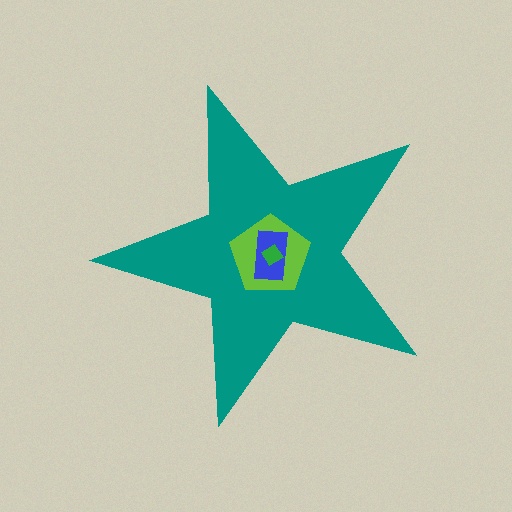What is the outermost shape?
The teal star.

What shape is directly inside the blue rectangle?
The green diamond.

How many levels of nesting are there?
4.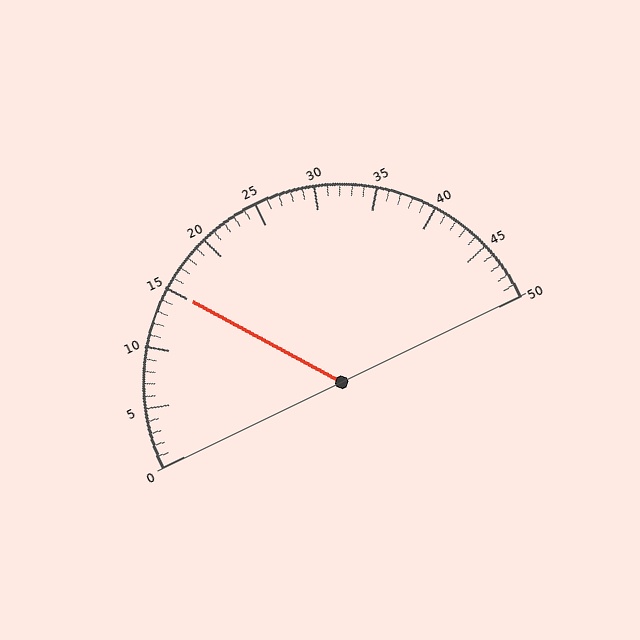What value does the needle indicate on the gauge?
The needle indicates approximately 15.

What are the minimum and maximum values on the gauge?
The gauge ranges from 0 to 50.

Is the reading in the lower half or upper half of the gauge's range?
The reading is in the lower half of the range (0 to 50).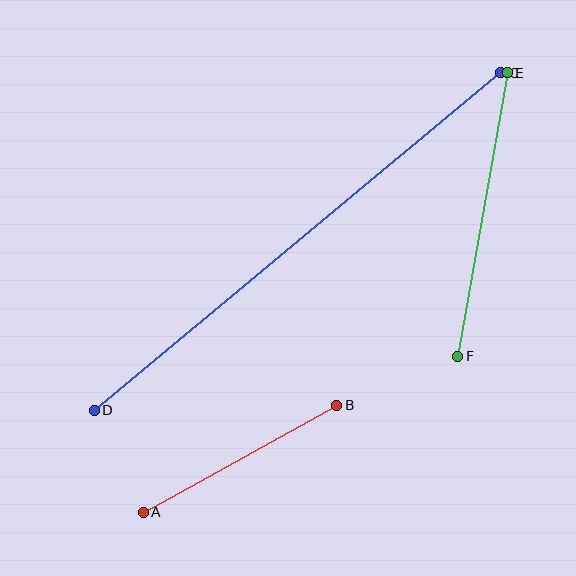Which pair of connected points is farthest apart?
Points C and D are farthest apart.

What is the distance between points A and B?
The distance is approximately 221 pixels.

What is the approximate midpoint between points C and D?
The midpoint is at approximately (298, 242) pixels.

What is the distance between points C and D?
The distance is approximately 529 pixels.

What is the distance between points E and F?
The distance is approximately 288 pixels.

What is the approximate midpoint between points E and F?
The midpoint is at approximately (483, 214) pixels.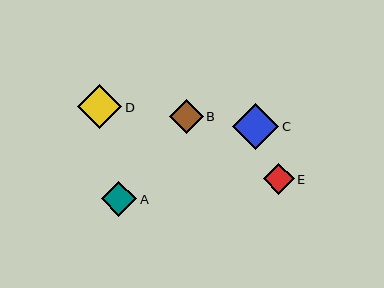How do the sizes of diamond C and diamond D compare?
Diamond C and diamond D are approximately the same size.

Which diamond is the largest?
Diamond C is the largest with a size of approximately 46 pixels.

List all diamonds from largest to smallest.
From largest to smallest: C, D, A, B, E.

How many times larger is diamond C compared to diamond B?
Diamond C is approximately 1.4 times the size of diamond B.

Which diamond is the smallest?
Diamond E is the smallest with a size of approximately 31 pixels.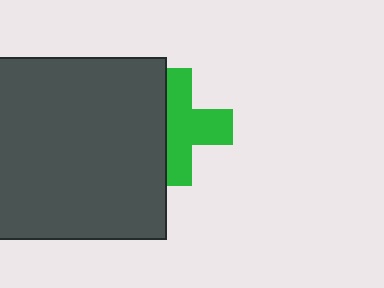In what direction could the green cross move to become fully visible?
The green cross could move right. That would shift it out from behind the dark gray square entirely.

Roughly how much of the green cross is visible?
About half of it is visible (roughly 60%).